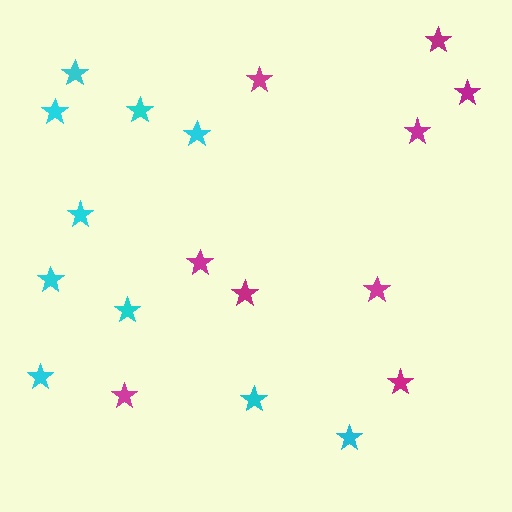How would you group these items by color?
There are 2 groups: one group of magenta stars (9) and one group of cyan stars (10).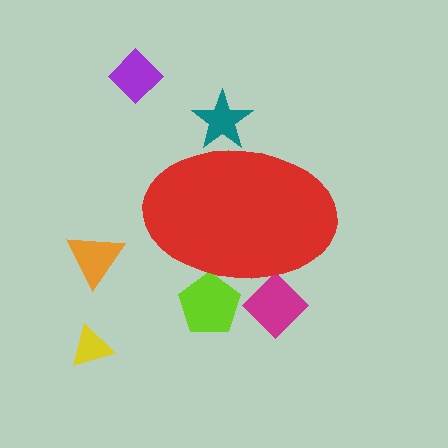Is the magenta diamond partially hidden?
Yes, the magenta diamond is partially hidden behind the red ellipse.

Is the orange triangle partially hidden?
No, the orange triangle is fully visible.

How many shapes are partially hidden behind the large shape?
3 shapes are partially hidden.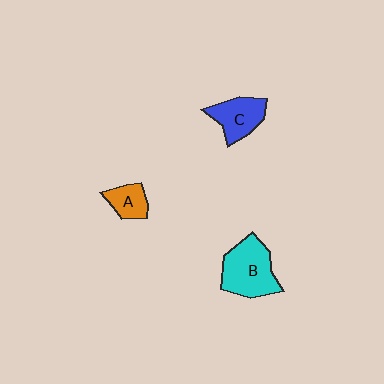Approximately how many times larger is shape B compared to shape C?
Approximately 1.5 times.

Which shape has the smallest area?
Shape A (orange).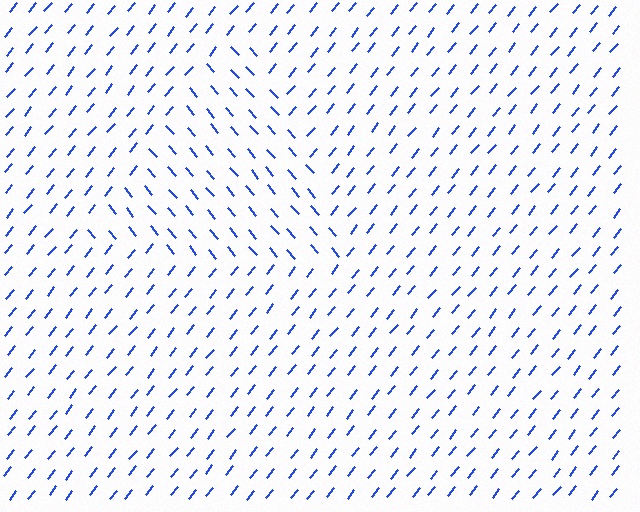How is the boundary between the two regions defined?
The boundary is defined purely by a change in line orientation (approximately 80 degrees difference). All lines are the same color and thickness.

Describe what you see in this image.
The image is filled with small blue line segments. A triangle region in the image has lines oriented differently from the surrounding lines, creating a visible texture boundary.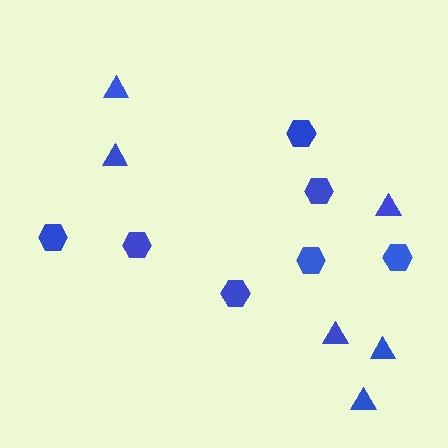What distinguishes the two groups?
There are 2 groups: one group of hexagons (7) and one group of triangles (6).